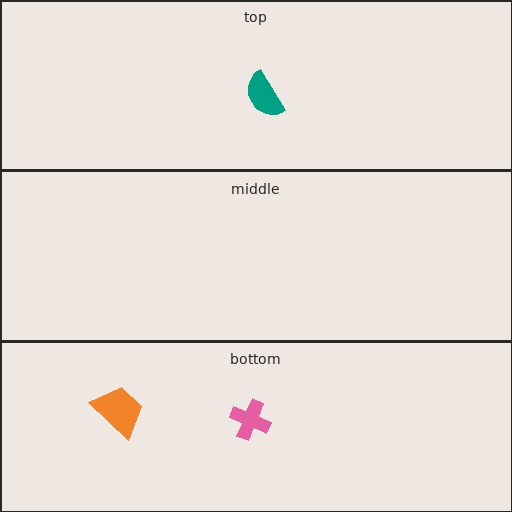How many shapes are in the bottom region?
2.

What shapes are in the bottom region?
The pink cross, the orange trapezoid.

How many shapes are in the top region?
1.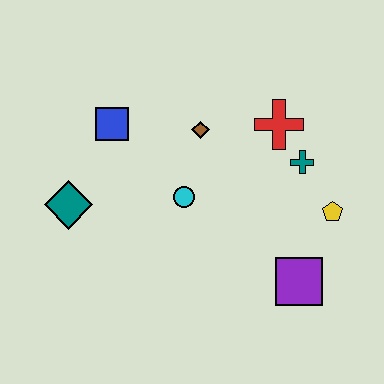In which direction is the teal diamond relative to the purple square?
The teal diamond is to the left of the purple square.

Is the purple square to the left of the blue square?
No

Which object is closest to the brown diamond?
The cyan circle is closest to the brown diamond.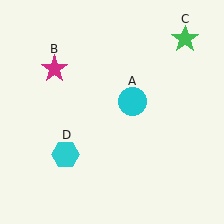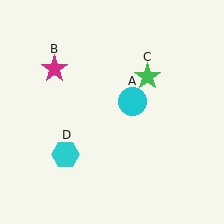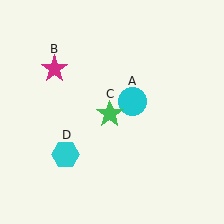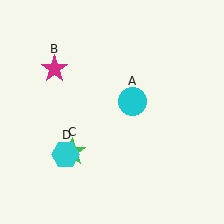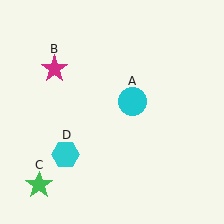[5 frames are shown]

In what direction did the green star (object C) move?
The green star (object C) moved down and to the left.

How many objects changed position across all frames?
1 object changed position: green star (object C).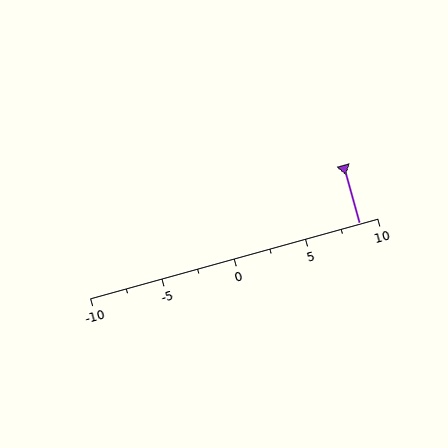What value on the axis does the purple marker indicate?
The marker indicates approximately 8.8.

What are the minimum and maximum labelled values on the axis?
The axis runs from -10 to 10.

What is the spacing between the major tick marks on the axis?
The major ticks are spaced 5 apart.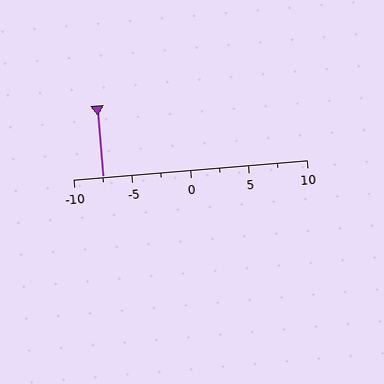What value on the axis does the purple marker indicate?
The marker indicates approximately -7.5.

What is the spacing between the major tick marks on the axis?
The major ticks are spaced 5 apart.